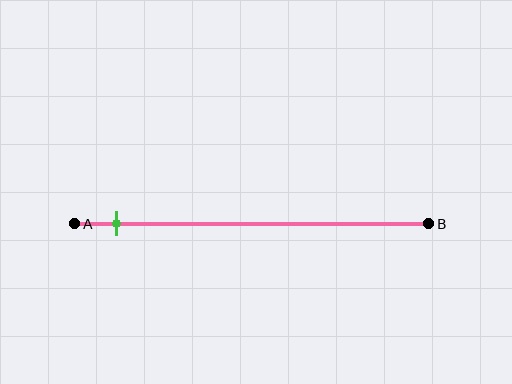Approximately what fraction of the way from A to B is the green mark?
The green mark is approximately 10% of the way from A to B.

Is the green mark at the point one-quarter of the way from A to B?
No, the mark is at about 10% from A, not at the 25% one-quarter point.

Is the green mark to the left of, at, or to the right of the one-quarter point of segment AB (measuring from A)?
The green mark is to the left of the one-quarter point of segment AB.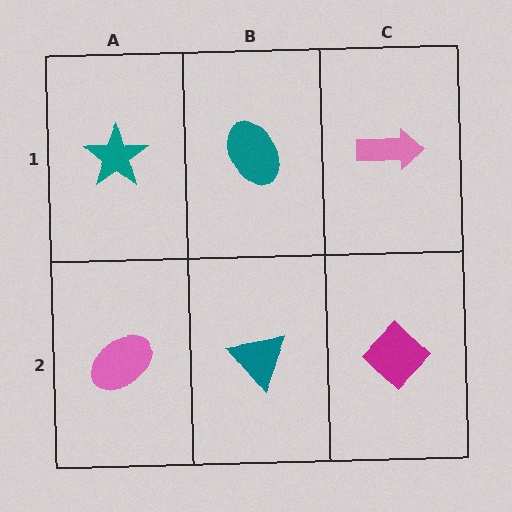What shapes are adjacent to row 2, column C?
A pink arrow (row 1, column C), a teal triangle (row 2, column B).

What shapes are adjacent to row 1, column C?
A magenta diamond (row 2, column C), a teal ellipse (row 1, column B).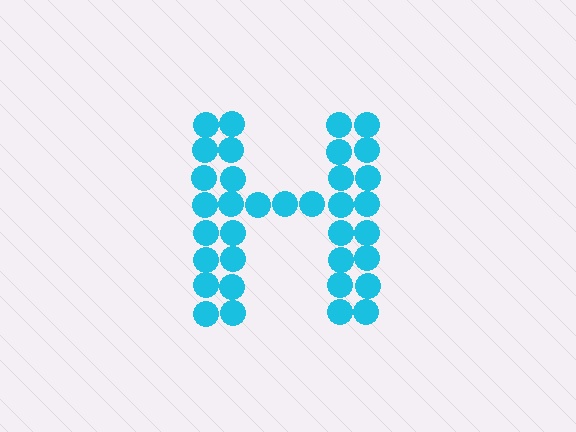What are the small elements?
The small elements are circles.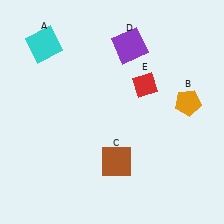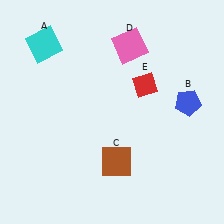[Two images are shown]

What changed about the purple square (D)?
In Image 1, D is purple. In Image 2, it changed to pink.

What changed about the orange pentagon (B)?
In Image 1, B is orange. In Image 2, it changed to blue.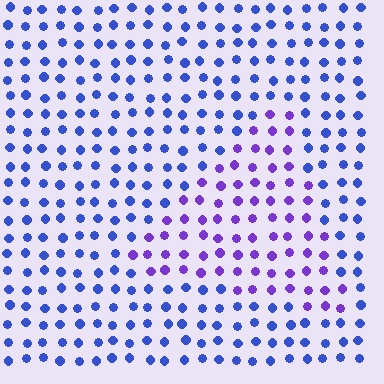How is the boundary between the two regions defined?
The boundary is defined purely by a slight shift in hue (about 38 degrees). Spacing, size, and orientation are identical on both sides.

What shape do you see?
I see a triangle.